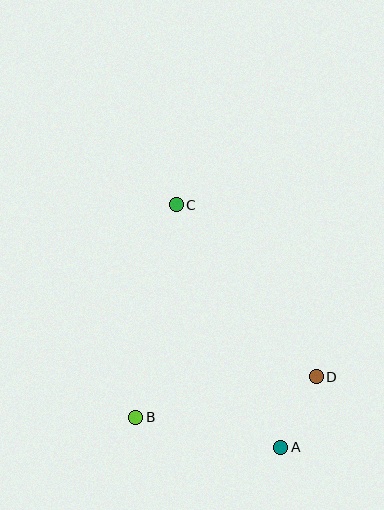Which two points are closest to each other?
Points A and D are closest to each other.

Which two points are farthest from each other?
Points A and C are farthest from each other.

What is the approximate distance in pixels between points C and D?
The distance between C and D is approximately 221 pixels.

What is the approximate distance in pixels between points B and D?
The distance between B and D is approximately 185 pixels.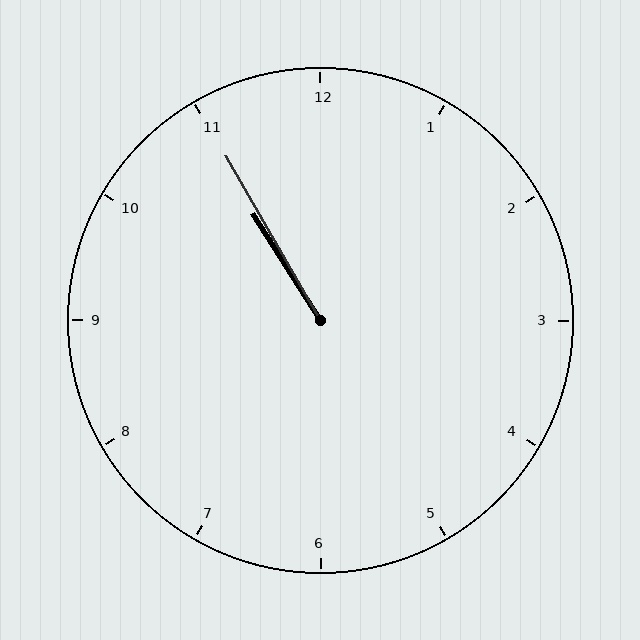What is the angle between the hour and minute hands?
Approximately 2 degrees.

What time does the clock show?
10:55.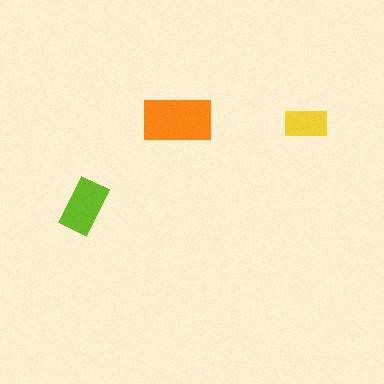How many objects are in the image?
There are 3 objects in the image.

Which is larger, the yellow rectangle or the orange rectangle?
The orange one.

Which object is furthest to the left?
The lime rectangle is leftmost.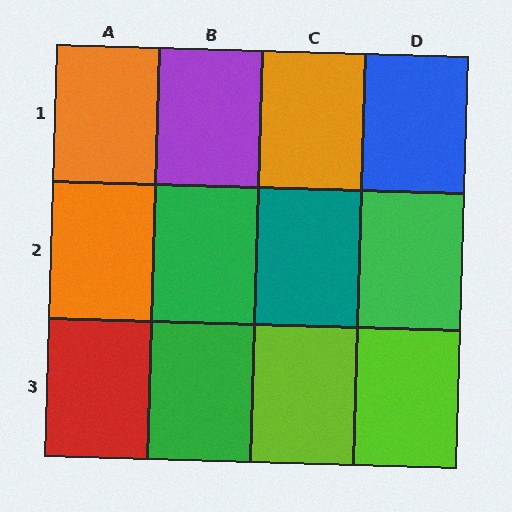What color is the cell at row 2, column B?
Green.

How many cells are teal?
1 cell is teal.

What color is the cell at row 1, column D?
Blue.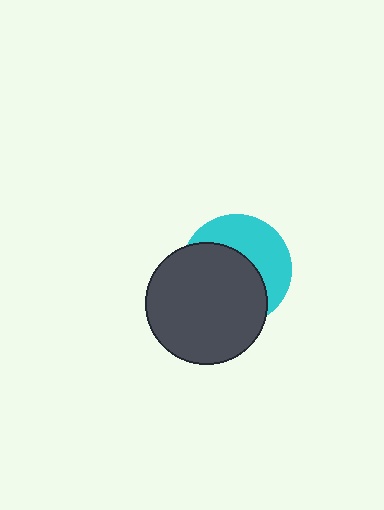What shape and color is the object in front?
The object in front is a dark gray circle.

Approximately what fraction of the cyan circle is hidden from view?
Roughly 57% of the cyan circle is hidden behind the dark gray circle.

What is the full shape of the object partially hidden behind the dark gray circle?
The partially hidden object is a cyan circle.